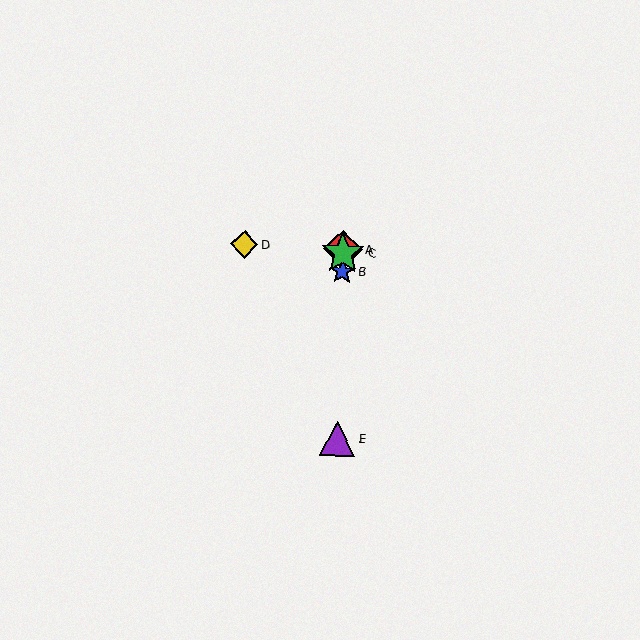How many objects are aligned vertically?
4 objects (A, B, C, E) are aligned vertically.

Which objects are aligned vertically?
Objects A, B, C, E are aligned vertically.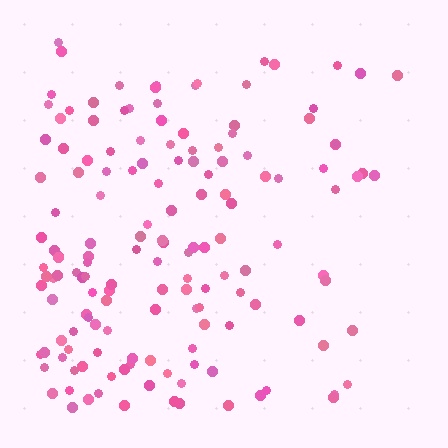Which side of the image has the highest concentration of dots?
The left.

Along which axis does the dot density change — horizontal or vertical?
Horizontal.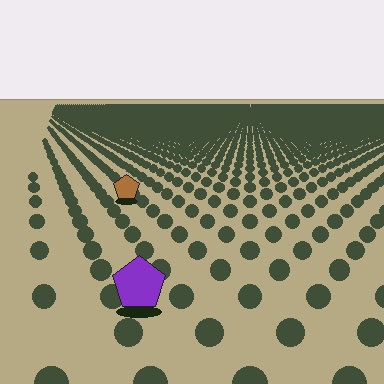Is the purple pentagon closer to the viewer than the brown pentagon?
Yes. The purple pentagon is closer — you can tell from the texture gradient: the ground texture is coarser near it.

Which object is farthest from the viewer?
The brown pentagon is farthest from the viewer. It appears smaller and the ground texture around it is denser.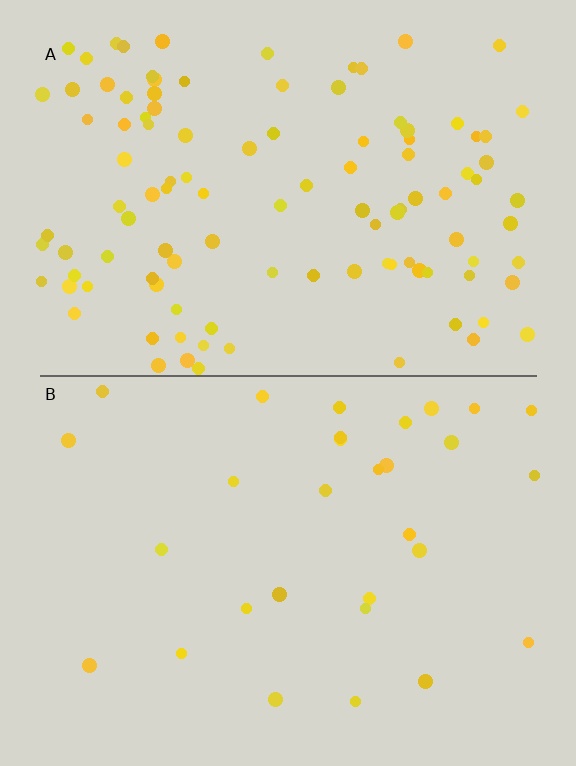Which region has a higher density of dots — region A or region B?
A (the top).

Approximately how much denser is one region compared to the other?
Approximately 3.6× — region A over region B.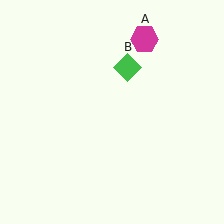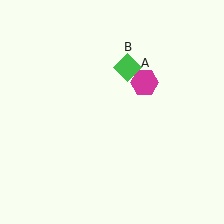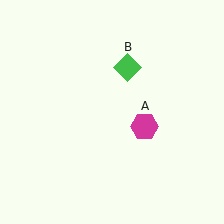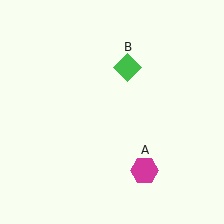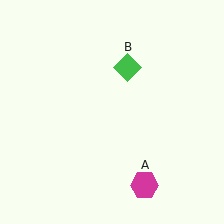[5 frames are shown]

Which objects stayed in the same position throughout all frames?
Green diamond (object B) remained stationary.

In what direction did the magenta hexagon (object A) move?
The magenta hexagon (object A) moved down.